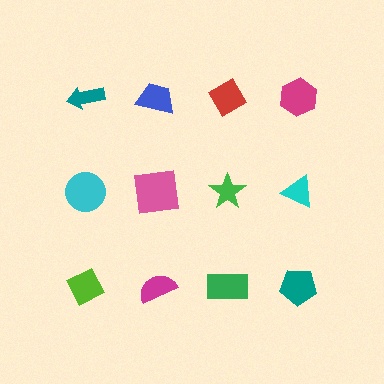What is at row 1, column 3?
A red diamond.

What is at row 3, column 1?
A lime diamond.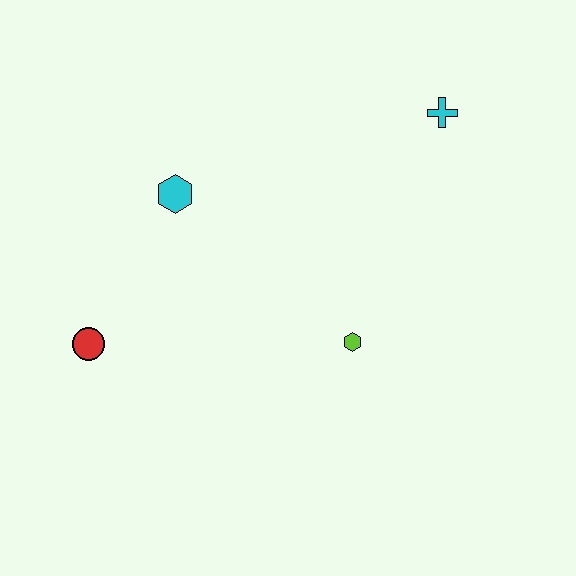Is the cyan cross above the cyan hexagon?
Yes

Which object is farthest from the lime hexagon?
The red circle is farthest from the lime hexagon.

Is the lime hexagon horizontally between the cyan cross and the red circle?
Yes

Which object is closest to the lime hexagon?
The cyan hexagon is closest to the lime hexagon.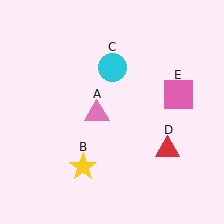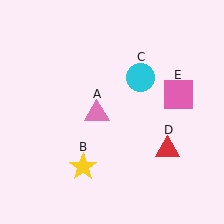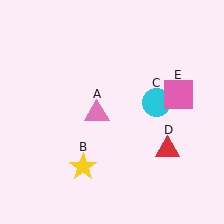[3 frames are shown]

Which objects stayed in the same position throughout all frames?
Pink triangle (object A) and yellow star (object B) and red triangle (object D) and pink square (object E) remained stationary.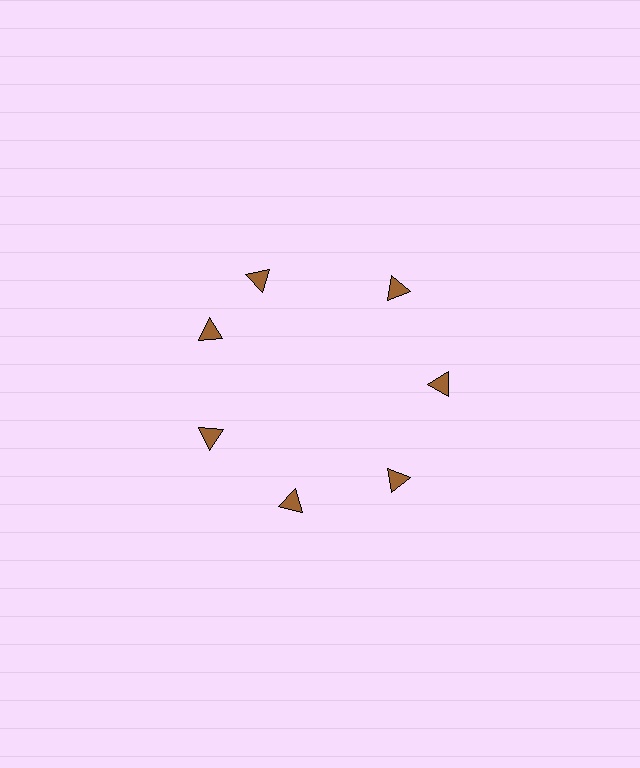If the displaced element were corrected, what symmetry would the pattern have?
It would have 7-fold rotational symmetry — the pattern would map onto itself every 51 degrees.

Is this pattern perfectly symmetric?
No. The 7 brown triangles are arranged in a ring, but one element near the 12 o'clock position is rotated out of alignment along the ring, breaking the 7-fold rotational symmetry.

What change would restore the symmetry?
The symmetry would be restored by rotating it back into even spacing with its neighbors so that all 7 triangles sit at equal angles and equal distance from the center.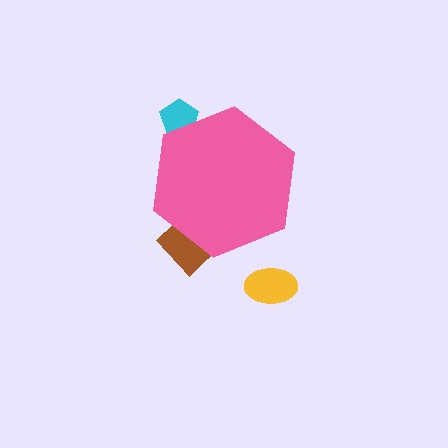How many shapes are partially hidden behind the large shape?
2 shapes are partially hidden.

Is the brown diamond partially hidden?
Yes, the brown diamond is partially hidden behind the pink hexagon.